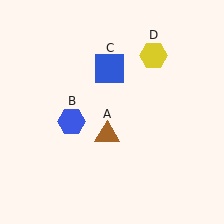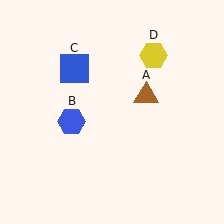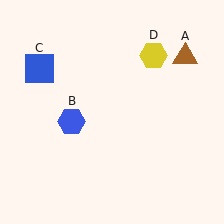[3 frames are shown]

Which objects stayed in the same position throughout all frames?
Blue hexagon (object B) and yellow hexagon (object D) remained stationary.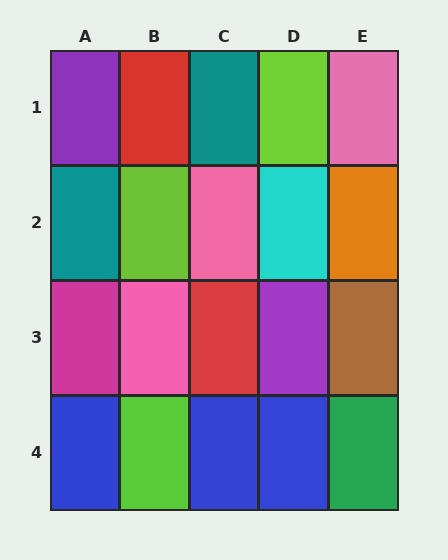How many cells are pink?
3 cells are pink.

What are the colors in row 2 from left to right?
Teal, lime, pink, cyan, orange.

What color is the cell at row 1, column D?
Lime.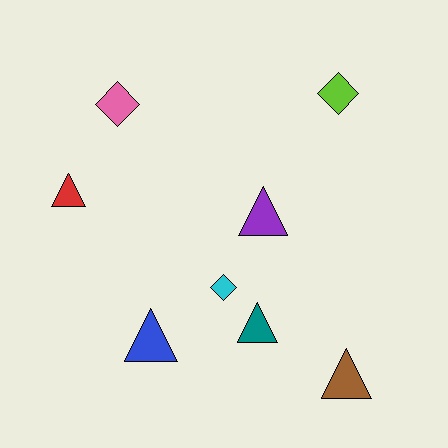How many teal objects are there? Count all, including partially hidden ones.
There is 1 teal object.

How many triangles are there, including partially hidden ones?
There are 5 triangles.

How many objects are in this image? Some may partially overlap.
There are 8 objects.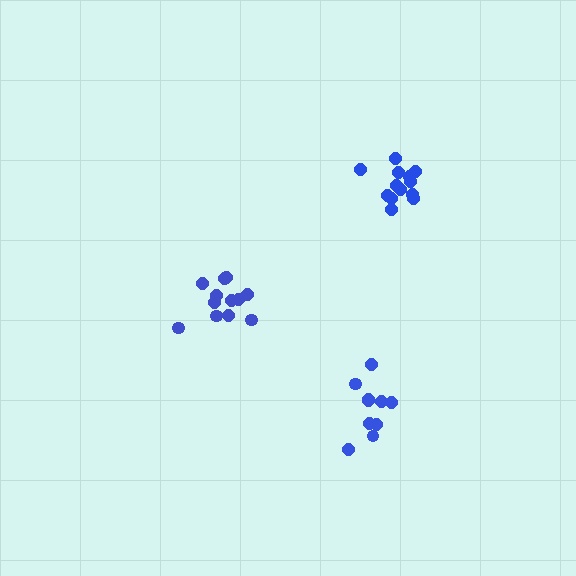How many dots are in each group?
Group 1: 12 dots, Group 2: 13 dots, Group 3: 10 dots (35 total).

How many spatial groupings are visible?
There are 3 spatial groupings.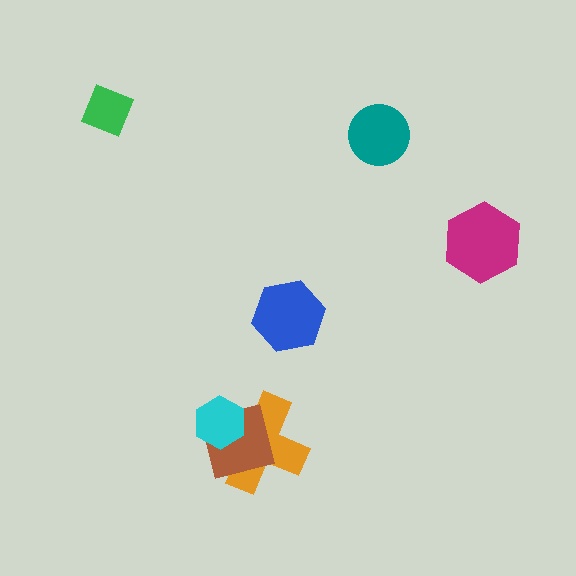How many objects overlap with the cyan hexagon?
2 objects overlap with the cyan hexagon.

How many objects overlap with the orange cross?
2 objects overlap with the orange cross.